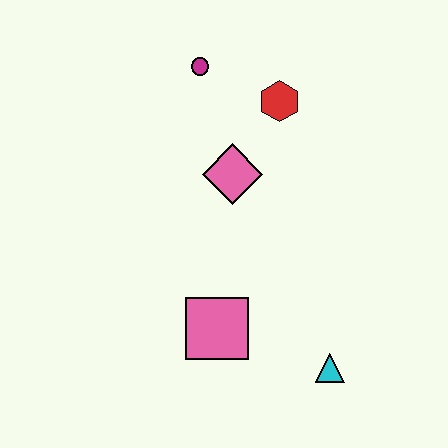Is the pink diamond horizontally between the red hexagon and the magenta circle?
Yes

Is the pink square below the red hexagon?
Yes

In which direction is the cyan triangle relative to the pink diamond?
The cyan triangle is below the pink diamond.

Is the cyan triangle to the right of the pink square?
Yes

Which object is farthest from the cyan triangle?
The magenta circle is farthest from the cyan triangle.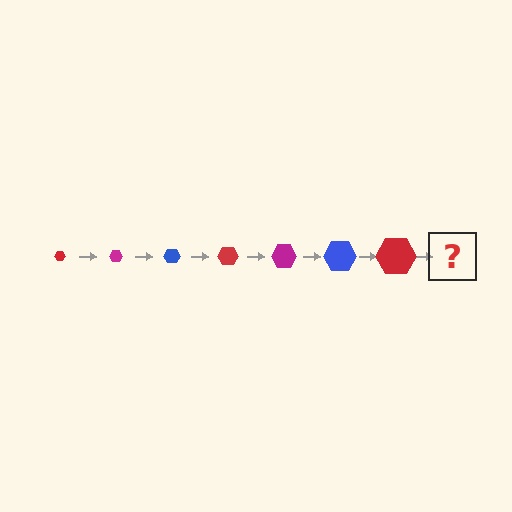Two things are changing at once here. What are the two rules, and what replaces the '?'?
The two rules are that the hexagon grows larger each step and the color cycles through red, magenta, and blue. The '?' should be a magenta hexagon, larger than the previous one.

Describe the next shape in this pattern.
It should be a magenta hexagon, larger than the previous one.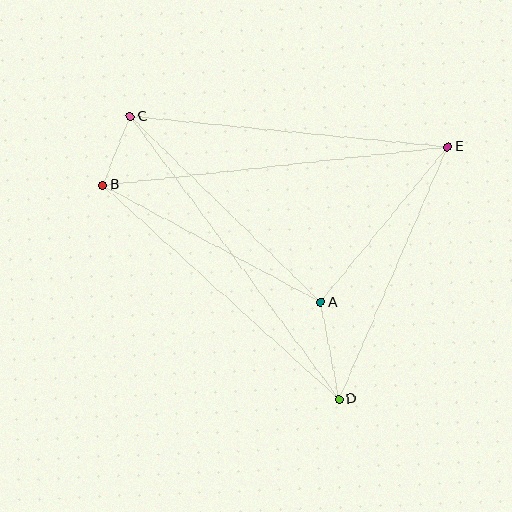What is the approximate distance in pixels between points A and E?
The distance between A and E is approximately 201 pixels.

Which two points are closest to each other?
Points B and C are closest to each other.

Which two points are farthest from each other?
Points C and D are farthest from each other.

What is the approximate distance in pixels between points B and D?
The distance between B and D is approximately 318 pixels.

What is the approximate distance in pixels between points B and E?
The distance between B and E is approximately 347 pixels.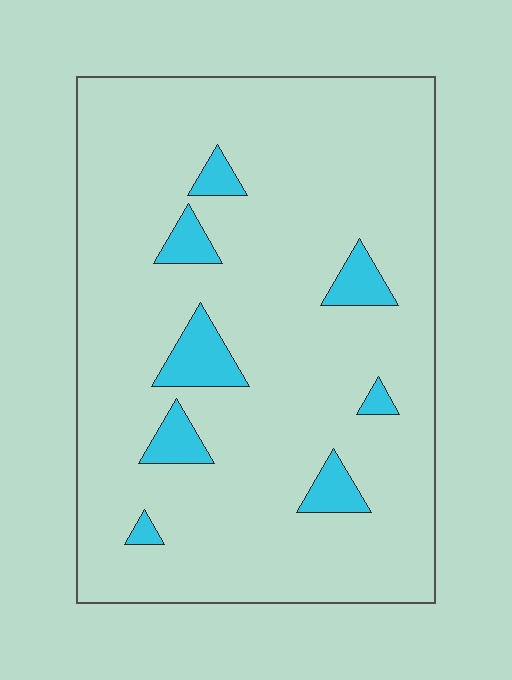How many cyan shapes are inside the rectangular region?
8.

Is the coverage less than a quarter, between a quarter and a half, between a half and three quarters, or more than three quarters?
Less than a quarter.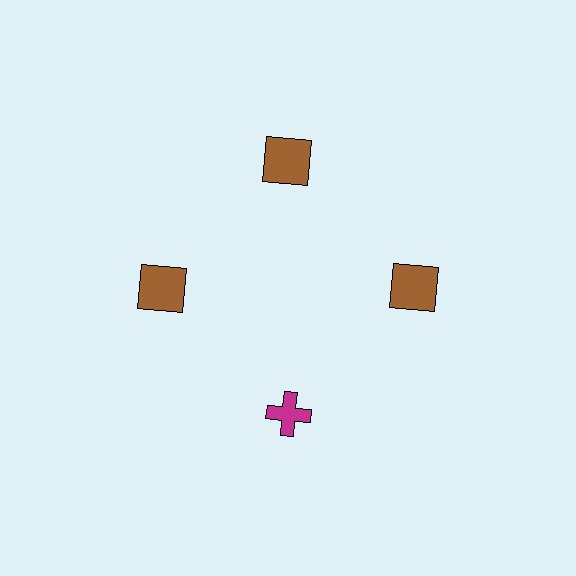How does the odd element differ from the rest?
It differs in both color (magenta instead of brown) and shape (cross instead of square).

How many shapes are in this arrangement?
There are 4 shapes arranged in a ring pattern.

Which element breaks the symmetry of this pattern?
The magenta cross at roughly the 6 o'clock position breaks the symmetry. All other shapes are brown squares.